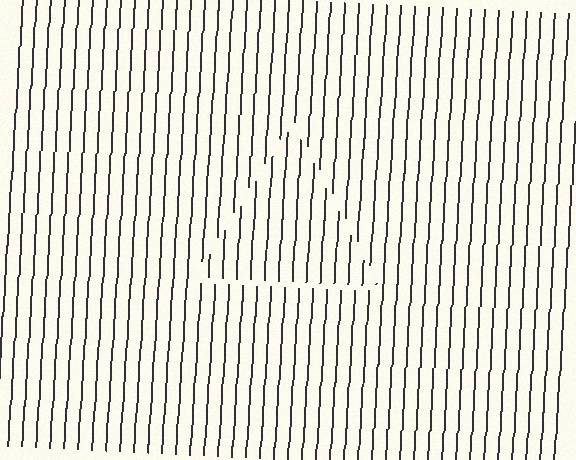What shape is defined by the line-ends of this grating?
An illusory triangle. The interior of the shape contains the same grating, shifted by half a period — the contour is defined by the phase discontinuity where line-ends from the inner and outer gratings abut.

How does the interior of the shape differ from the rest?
The interior of the shape contains the same grating, shifted by half a period — the contour is defined by the phase discontinuity where line-ends from the inner and outer gratings abut.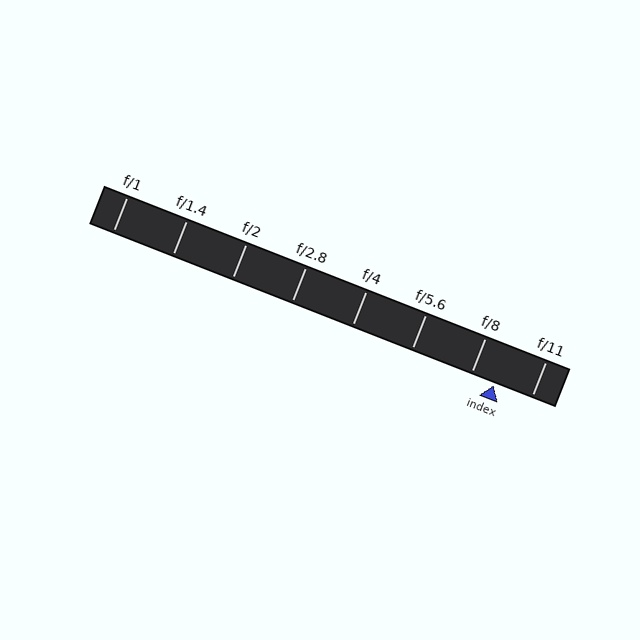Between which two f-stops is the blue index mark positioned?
The index mark is between f/8 and f/11.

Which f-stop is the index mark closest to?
The index mark is closest to f/8.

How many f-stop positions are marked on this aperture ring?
There are 8 f-stop positions marked.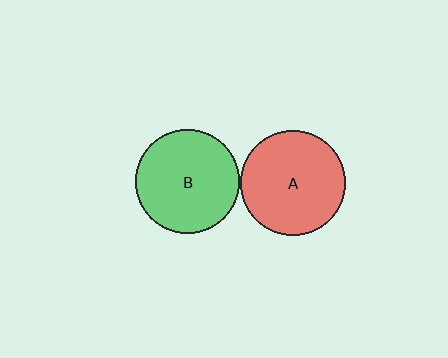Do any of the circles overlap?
No, none of the circles overlap.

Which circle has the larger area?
Circle A (red).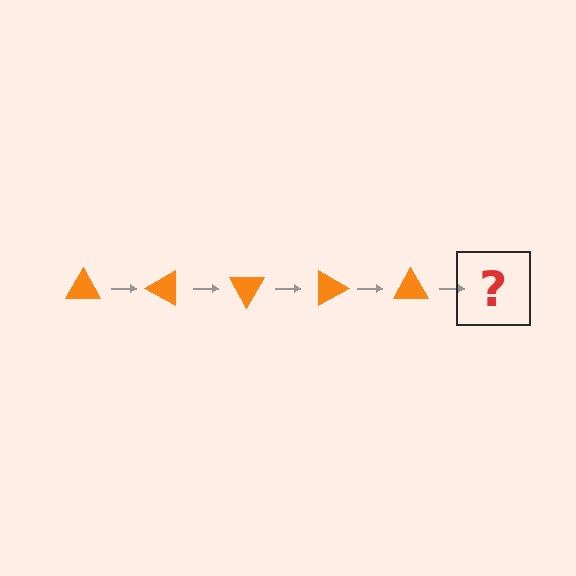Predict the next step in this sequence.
The next step is an orange triangle rotated 150 degrees.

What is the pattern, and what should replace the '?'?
The pattern is that the triangle rotates 30 degrees each step. The '?' should be an orange triangle rotated 150 degrees.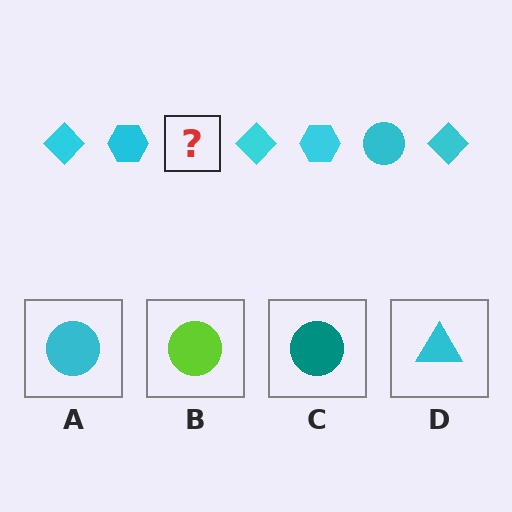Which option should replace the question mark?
Option A.